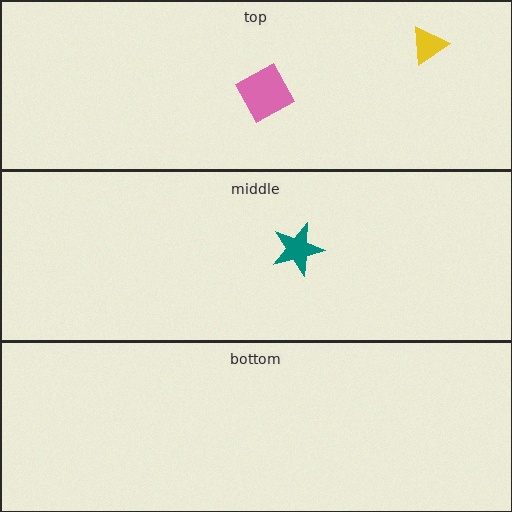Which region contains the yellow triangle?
The top region.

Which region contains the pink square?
The top region.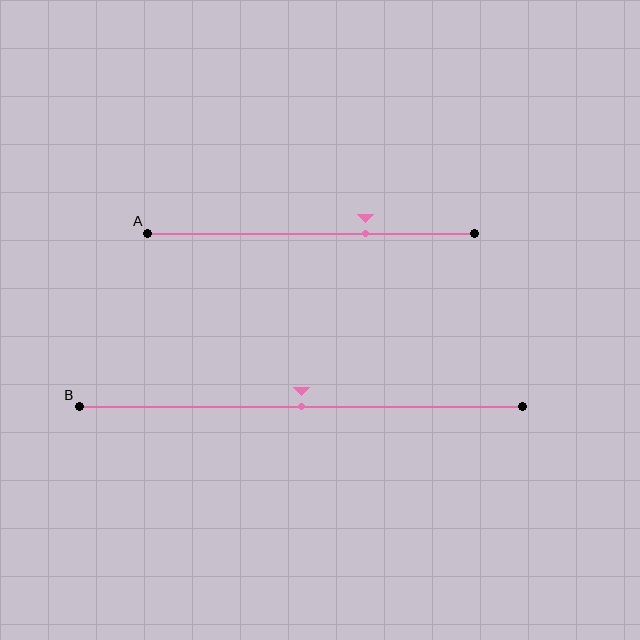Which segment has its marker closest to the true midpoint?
Segment B has its marker closest to the true midpoint.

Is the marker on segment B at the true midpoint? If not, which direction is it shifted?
Yes, the marker on segment B is at the true midpoint.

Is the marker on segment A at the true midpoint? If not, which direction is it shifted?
No, the marker on segment A is shifted to the right by about 17% of the segment length.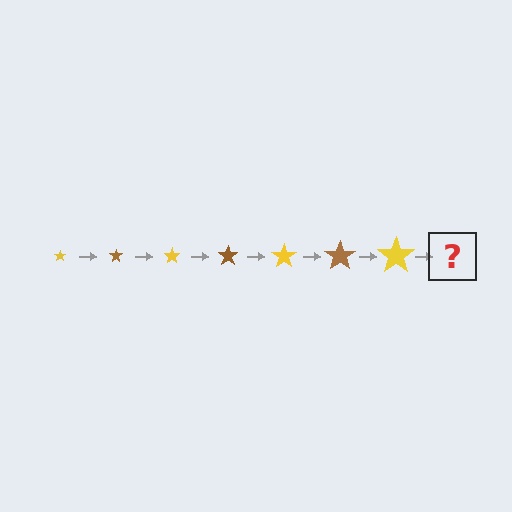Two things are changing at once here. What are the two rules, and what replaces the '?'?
The two rules are that the star grows larger each step and the color cycles through yellow and brown. The '?' should be a brown star, larger than the previous one.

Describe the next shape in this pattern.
It should be a brown star, larger than the previous one.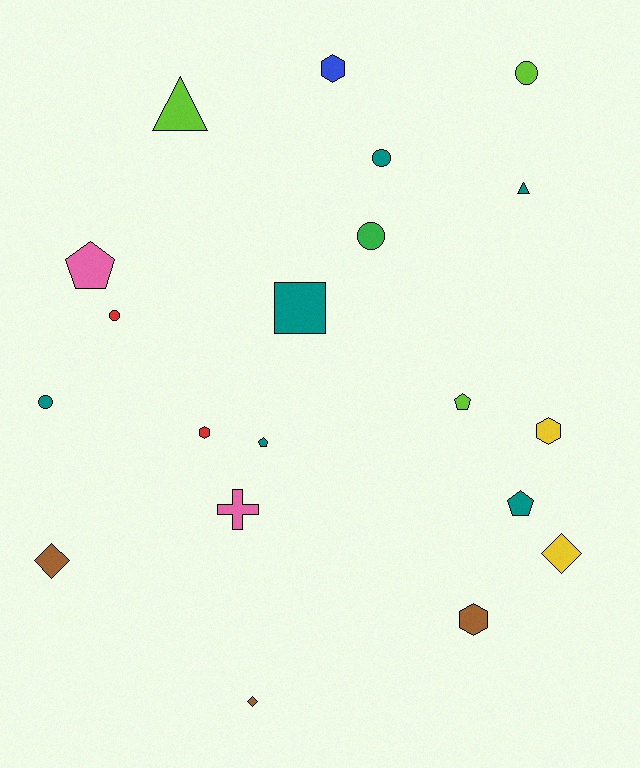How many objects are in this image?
There are 20 objects.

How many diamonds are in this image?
There are 3 diamonds.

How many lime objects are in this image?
There are 3 lime objects.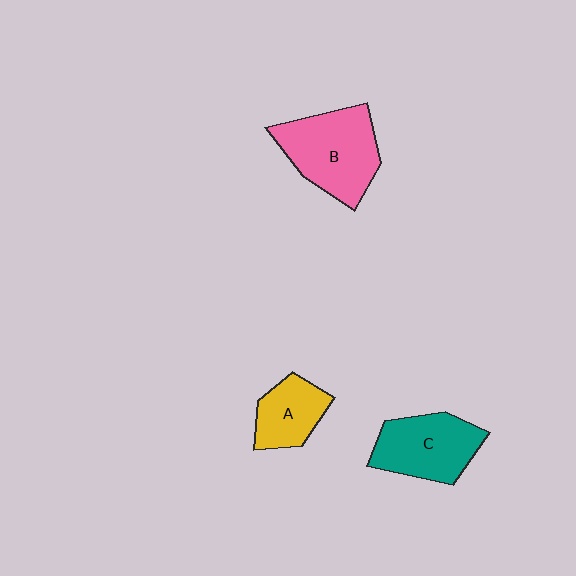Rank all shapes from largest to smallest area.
From largest to smallest: B (pink), C (teal), A (yellow).